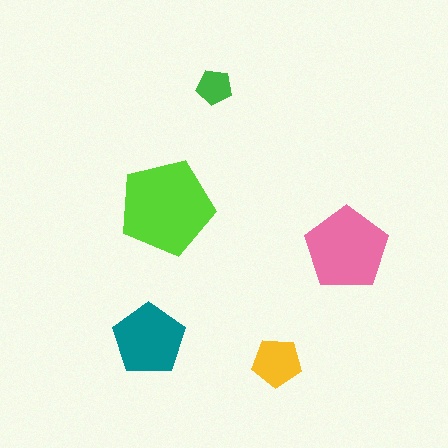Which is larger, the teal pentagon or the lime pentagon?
The lime one.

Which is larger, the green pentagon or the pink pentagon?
The pink one.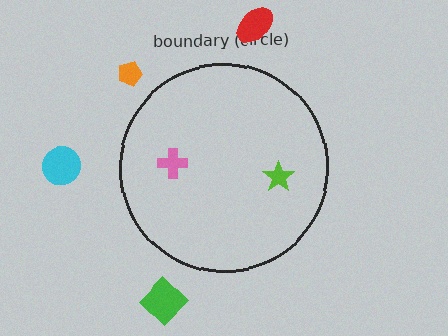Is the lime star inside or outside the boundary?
Inside.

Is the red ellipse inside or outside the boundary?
Outside.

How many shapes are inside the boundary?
2 inside, 4 outside.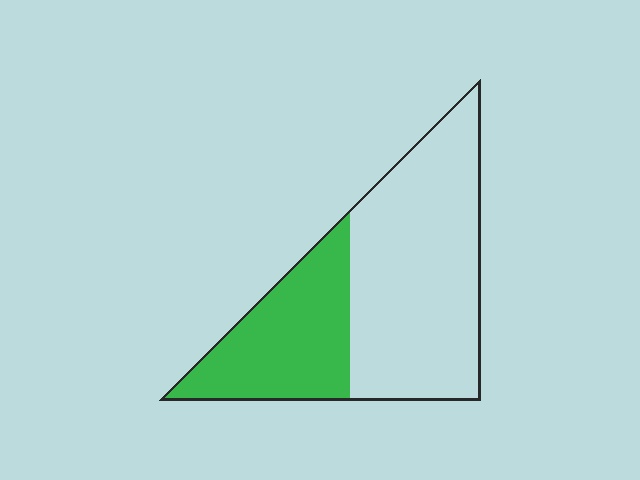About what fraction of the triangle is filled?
About one third (1/3).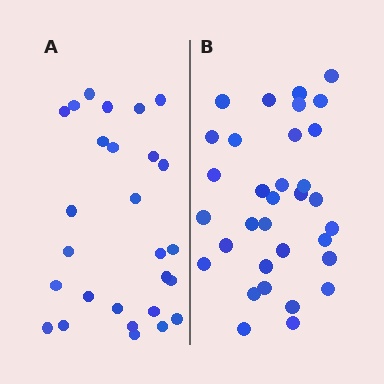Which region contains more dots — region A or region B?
Region B (the right region) has more dots.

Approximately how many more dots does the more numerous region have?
Region B has about 6 more dots than region A.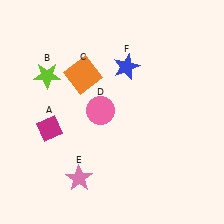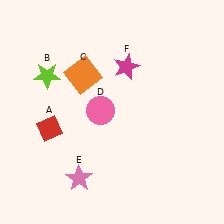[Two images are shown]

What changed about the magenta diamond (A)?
In Image 1, A is magenta. In Image 2, it changed to red.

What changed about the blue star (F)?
In Image 1, F is blue. In Image 2, it changed to magenta.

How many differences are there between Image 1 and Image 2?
There are 2 differences between the two images.